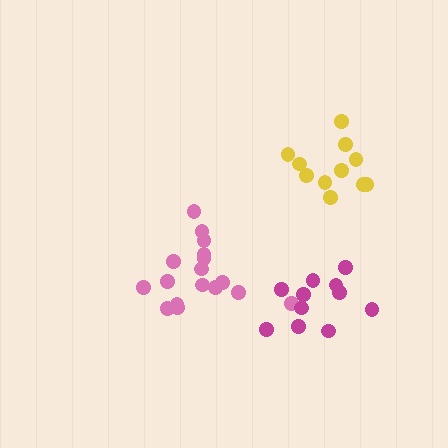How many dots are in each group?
Group 1: 11 dots, Group 2: 17 dots, Group 3: 11 dots (39 total).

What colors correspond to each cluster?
The clusters are colored: yellow, pink, magenta.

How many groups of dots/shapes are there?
There are 3 groups.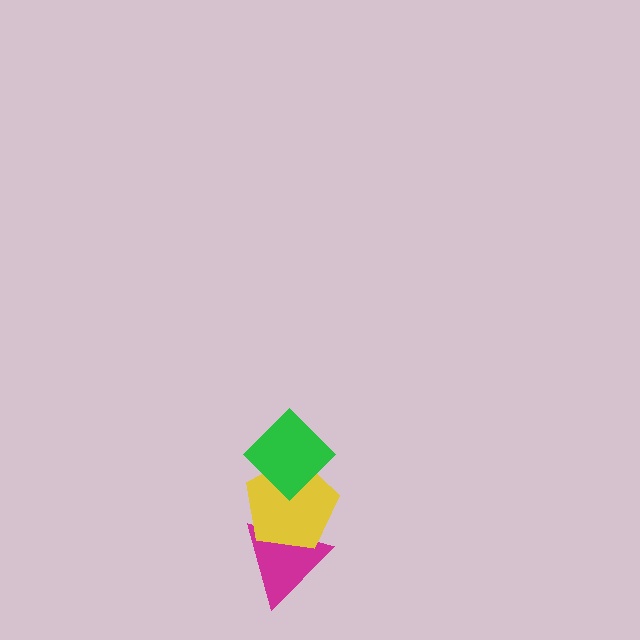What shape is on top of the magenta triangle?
The yellow pentagon is on top of the magenta triangle.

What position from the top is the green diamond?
The green diamond is 1st from the top.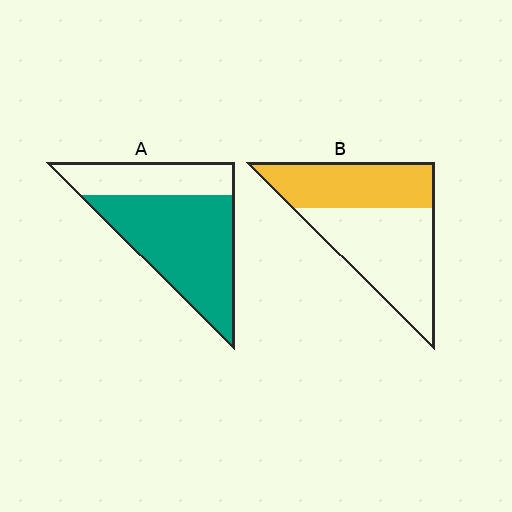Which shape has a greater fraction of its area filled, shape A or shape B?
Shape A.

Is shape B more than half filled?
No.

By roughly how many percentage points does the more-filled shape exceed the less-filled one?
By roughly 25 percentage points (A over B).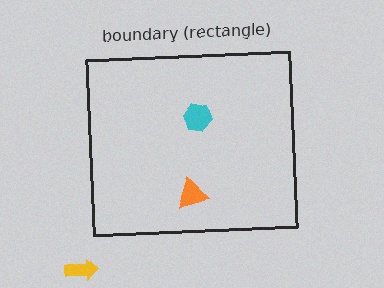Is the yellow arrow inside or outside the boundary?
Outside.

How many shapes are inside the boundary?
2 inside, 1 outside.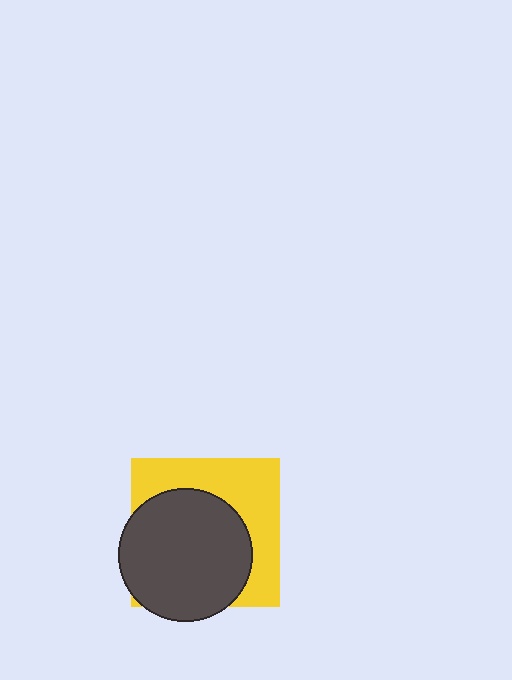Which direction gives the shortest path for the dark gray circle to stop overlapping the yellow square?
Moving toward the lower-left gives the shortest separation.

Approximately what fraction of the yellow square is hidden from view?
Roughly 57% of the yellow square is hidden behind the dark gray circle.